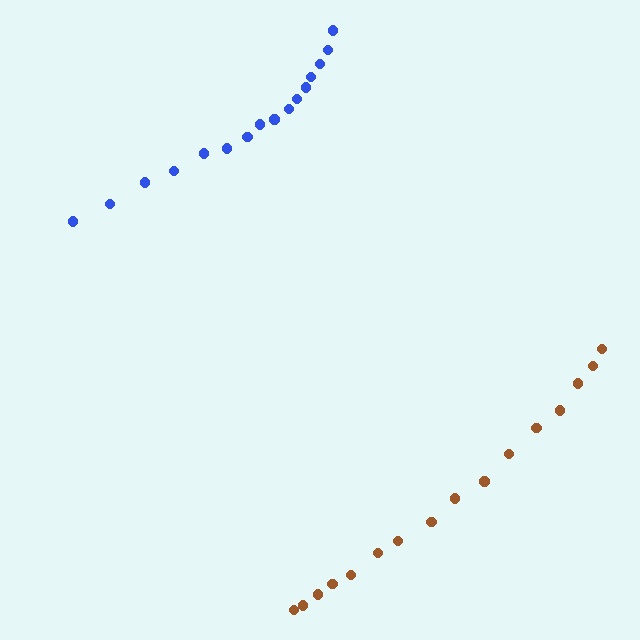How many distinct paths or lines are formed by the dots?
There are 2 distinct paths.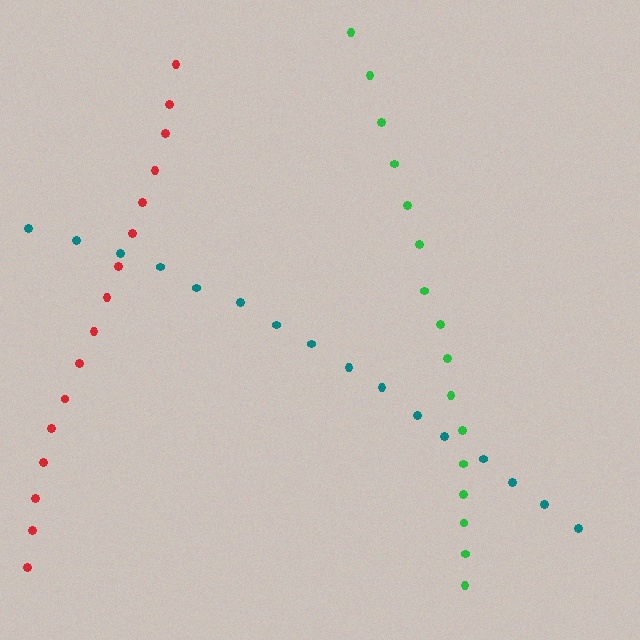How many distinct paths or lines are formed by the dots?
There are 3 distinct paths.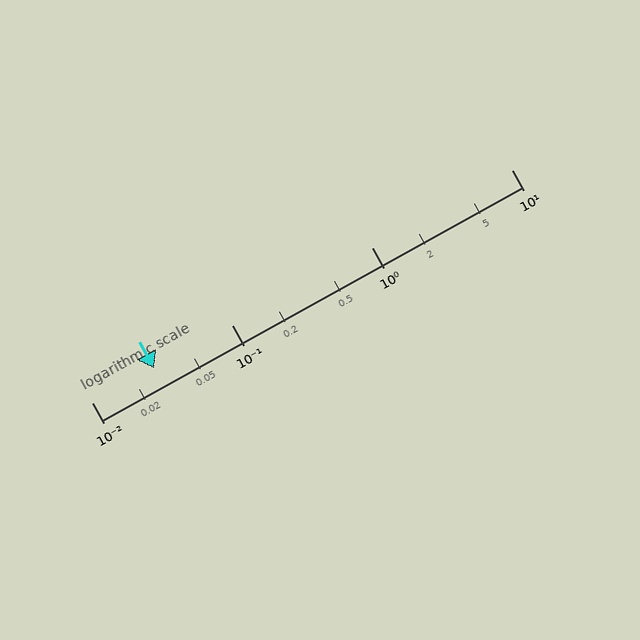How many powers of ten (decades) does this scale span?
The scale spans 3 decades, from 0.01 to 10.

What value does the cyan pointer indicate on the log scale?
The pointer indicates approximately 0.028.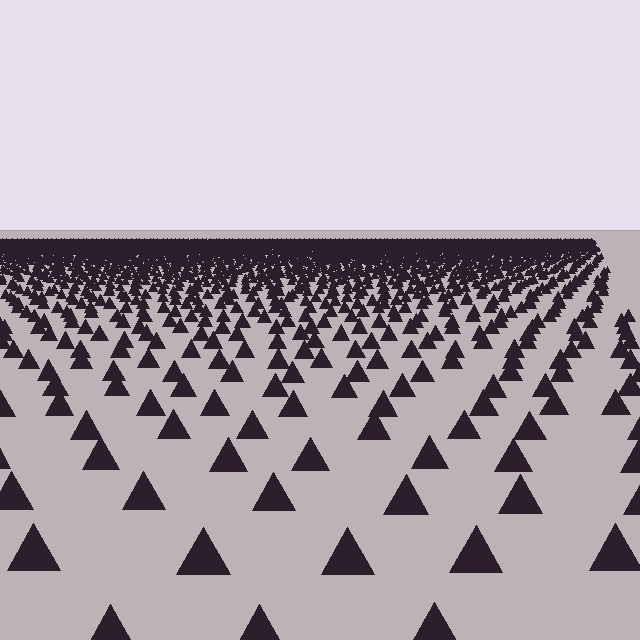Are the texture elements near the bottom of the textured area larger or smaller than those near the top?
Larger. Near the bottom, elements are closer to the viewer and appear at a bigger on-screen size.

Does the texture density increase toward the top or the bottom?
Density increases toward the top.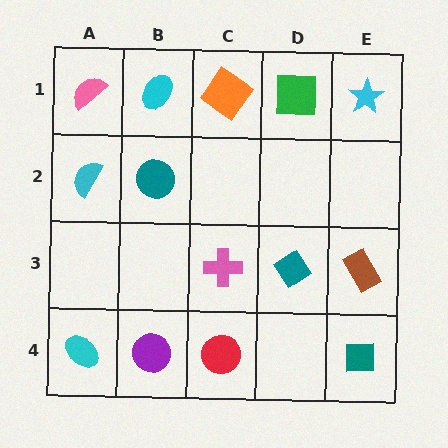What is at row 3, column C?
A pink cross.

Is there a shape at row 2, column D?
No, that cell is empty.